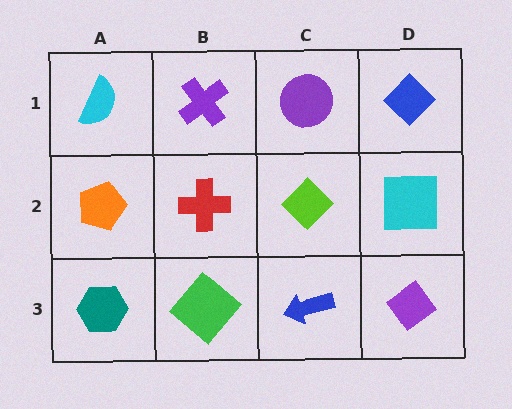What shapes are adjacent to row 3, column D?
A cyan square (row 2, column D), a blue arrow (row 3, column C).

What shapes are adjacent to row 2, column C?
A purple circle (row 1, column C), a blue arrow (row 3, column C), a red cross (row 2, column B), a cyan square (row 2, column D).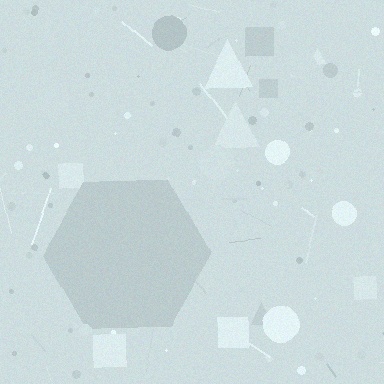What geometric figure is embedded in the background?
A hexagon is embedded in the background.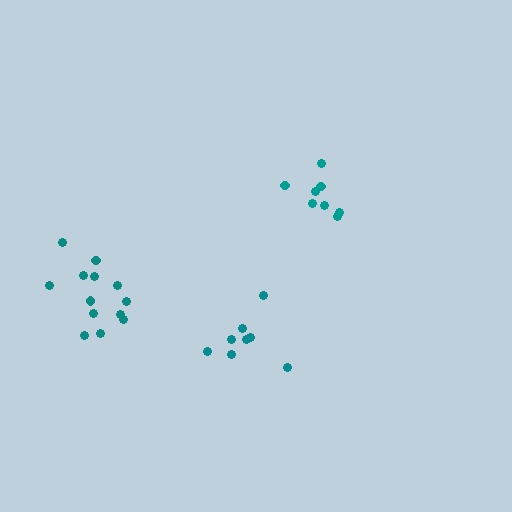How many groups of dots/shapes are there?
There are 3 groups.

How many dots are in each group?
Group 1: 8 dots, Group 2: 8 dots, Group 3: 13 dots (29 total).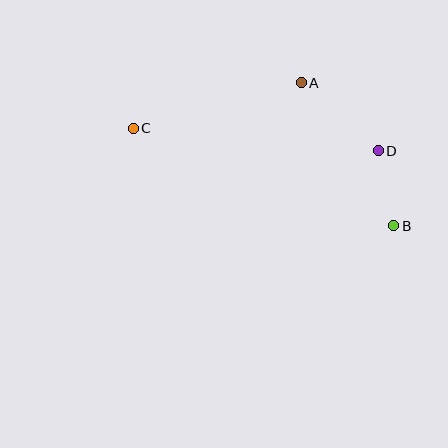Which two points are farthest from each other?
Points B and C are farthest from each other.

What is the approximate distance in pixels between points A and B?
The distance between A and B is approximately 170 pixels.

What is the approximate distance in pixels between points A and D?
The distance between A and D is approximately 103 pixels.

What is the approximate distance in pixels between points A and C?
The distance between A and C is approximately 174 pixels.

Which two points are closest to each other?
Points B and D are closest to each other.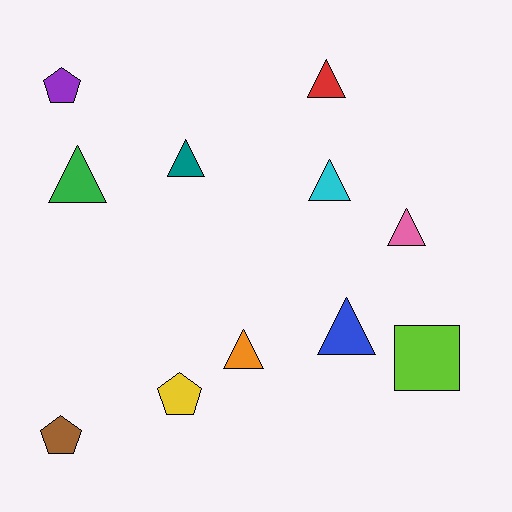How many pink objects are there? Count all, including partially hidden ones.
There is 1 pink object.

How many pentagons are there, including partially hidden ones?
There are 3 pentagons.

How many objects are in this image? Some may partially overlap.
There are 11 objects.